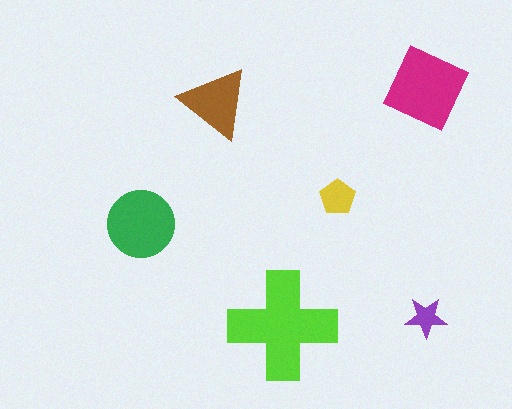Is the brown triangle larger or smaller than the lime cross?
Smaller.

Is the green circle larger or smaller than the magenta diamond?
Smaller.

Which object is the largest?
The lime cross.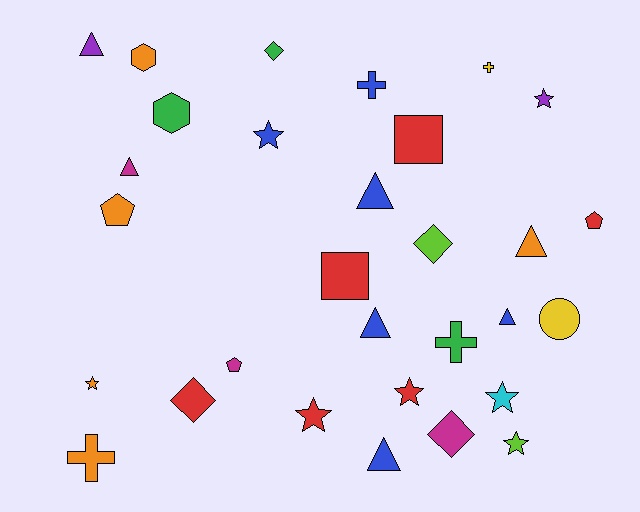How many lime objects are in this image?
There are 2 lime objects.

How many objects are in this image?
There are 30 objects.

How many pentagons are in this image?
There are 3 pentagons.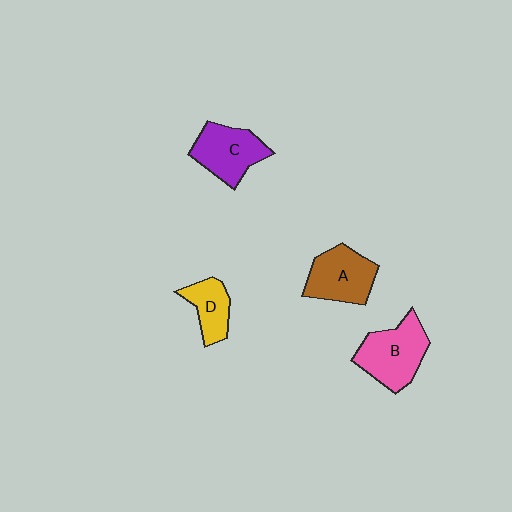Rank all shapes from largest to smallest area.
From largest to smallest: B (pink), A (brown), C (purple), D (yellow).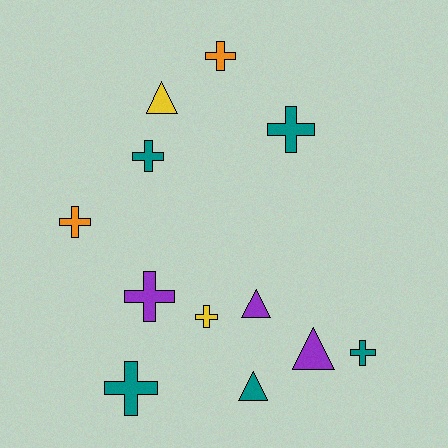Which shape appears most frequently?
Cross, with 8 objects.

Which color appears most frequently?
Teal, with 5 objects.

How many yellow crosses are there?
There is 1 yellow cross.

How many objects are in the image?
There are 12 objects.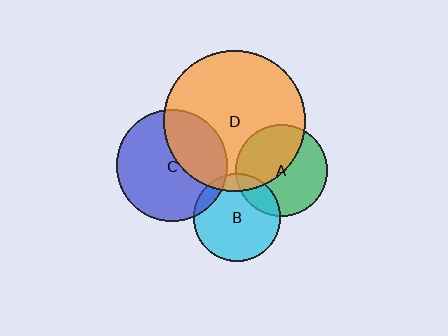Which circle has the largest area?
Circle D (orange).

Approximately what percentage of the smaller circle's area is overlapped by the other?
Approximately 35%.